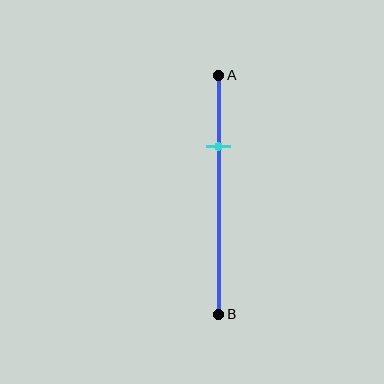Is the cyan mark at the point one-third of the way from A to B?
No, the mark is at about 30% from A, not at the 33% one-third point.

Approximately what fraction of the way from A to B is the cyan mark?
The cyan mark is approximately 30% of the way from A to B.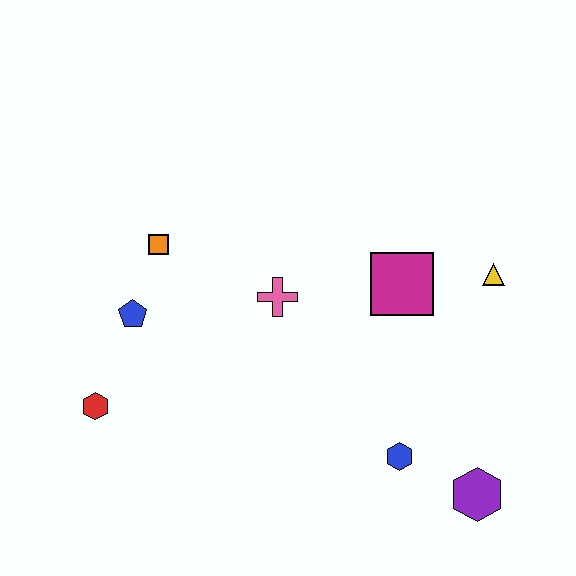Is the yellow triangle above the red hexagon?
Yes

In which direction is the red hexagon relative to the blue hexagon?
The red hexagon is to the left of the blue hexagon.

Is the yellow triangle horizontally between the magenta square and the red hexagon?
No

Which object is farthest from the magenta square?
The red hexagon is farthest from the magenta square.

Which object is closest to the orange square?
The blue pentagon is closest to the orange square.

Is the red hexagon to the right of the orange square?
No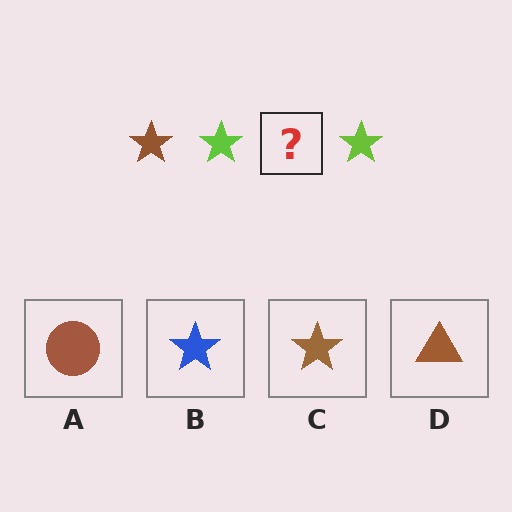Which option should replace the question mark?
Option C.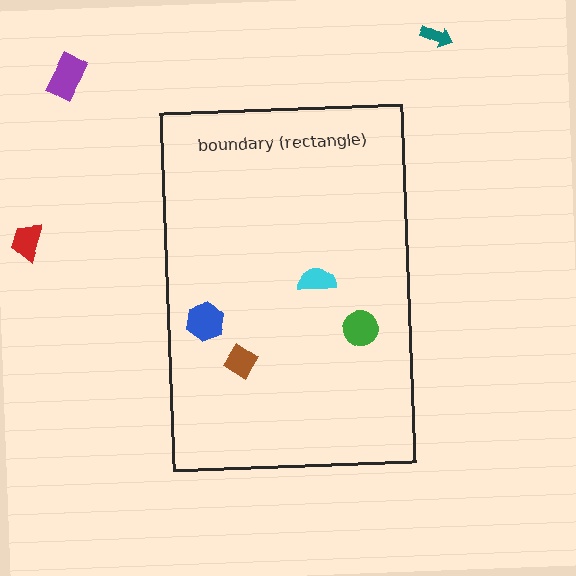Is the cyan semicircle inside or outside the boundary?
Inside.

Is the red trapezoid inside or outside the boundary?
Outside.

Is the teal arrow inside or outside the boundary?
Outside.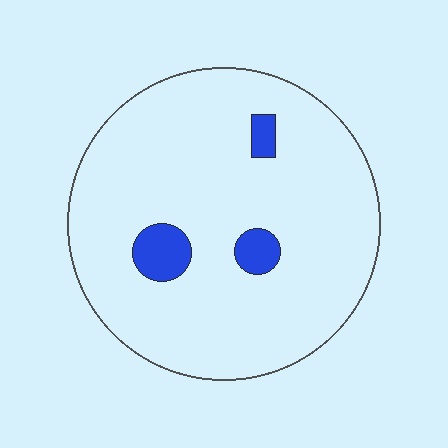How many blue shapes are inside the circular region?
3.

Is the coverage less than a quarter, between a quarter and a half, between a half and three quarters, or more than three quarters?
Less than a quarter.